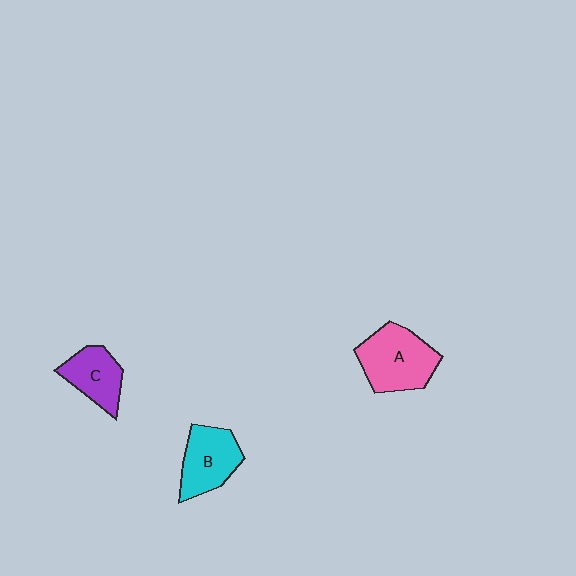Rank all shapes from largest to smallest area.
From largest to smallest: A (pink), B (cyan), C (purple).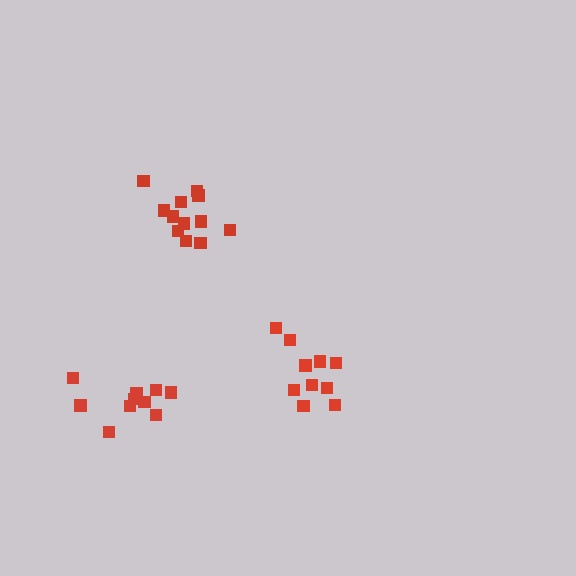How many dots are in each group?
Group 1: 10 dots, Group 2: 13 dots, Group 3: 10 dots (33 total).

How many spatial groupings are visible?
There are 3 spatial groupings.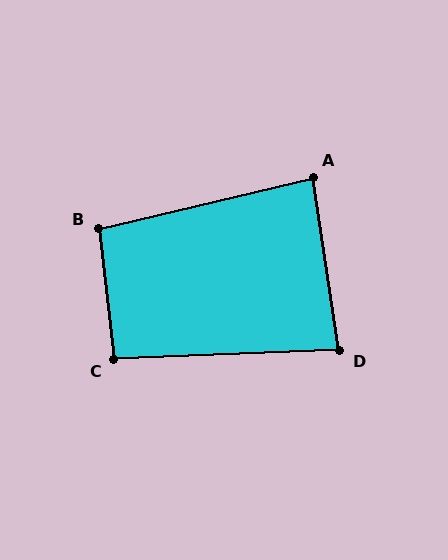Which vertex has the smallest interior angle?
D, at approximately 83 degrees.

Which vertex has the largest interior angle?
B, at approximately 97 degrees.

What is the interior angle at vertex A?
Approximately 85 degrees (approximately right).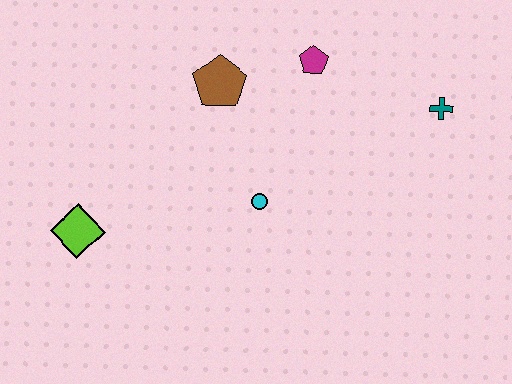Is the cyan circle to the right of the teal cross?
No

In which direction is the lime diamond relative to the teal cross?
The lime diamond is to the left of the teal cross.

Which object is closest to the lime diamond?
The cyan circle is closest to the lime diamond.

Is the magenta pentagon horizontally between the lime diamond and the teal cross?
Yes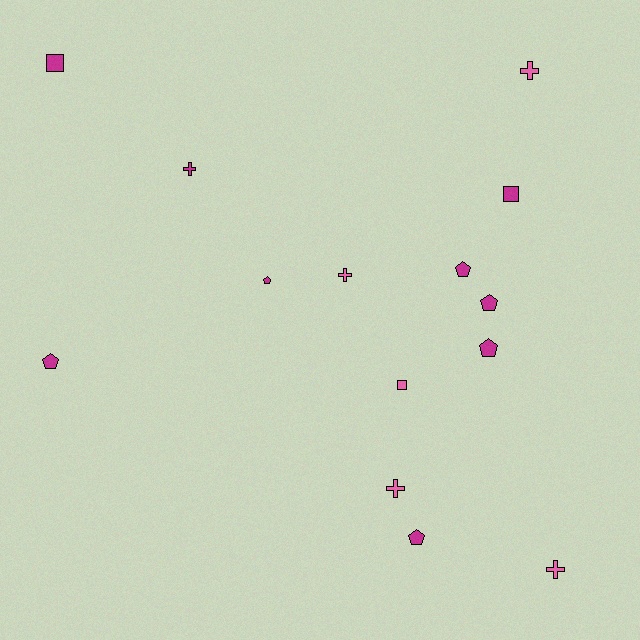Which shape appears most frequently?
Pentagon, with 6 objects.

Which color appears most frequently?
Magenta, with 9 objects.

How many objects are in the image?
There are 14 objects.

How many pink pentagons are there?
There are no pink pentagons.